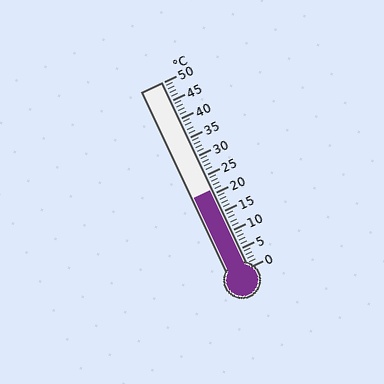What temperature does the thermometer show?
The thermometer shows approximately 21°C.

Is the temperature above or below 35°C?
The temperature is below 35°C.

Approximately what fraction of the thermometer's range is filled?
The thermometer is filled to approximately 40% of its range.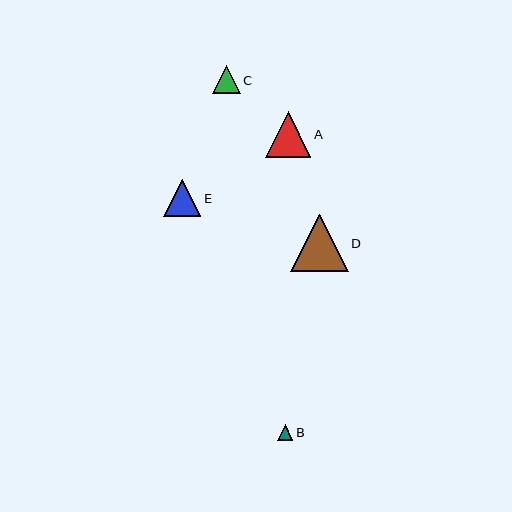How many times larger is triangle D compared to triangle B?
Triangle D is approximately 3.8 times the size of triangle B.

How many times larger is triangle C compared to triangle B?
Triangle C is approximately 1.8 times the size of triangle B.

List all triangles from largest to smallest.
From largest to smallest: D, A, E, C, B.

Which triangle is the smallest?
Triangle B is the smallest with a size of approximately 15 pixels.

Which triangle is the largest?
Triangle D is the largest with a size of approximately 58 pixels.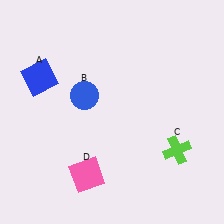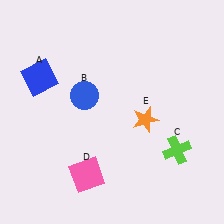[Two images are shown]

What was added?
An orange star (E) was added in Image 2.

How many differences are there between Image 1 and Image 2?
There is 1 difference between the two images.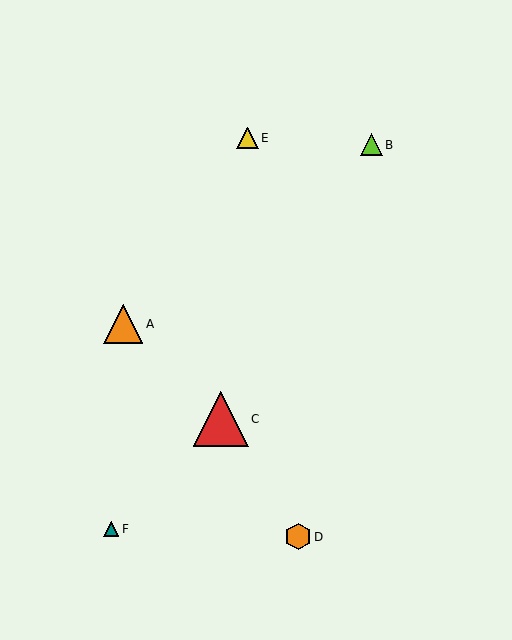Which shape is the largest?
The red triangle (labeled C) is the largest.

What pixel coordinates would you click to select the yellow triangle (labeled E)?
Click at (247, 138) to select the yellow triangle E.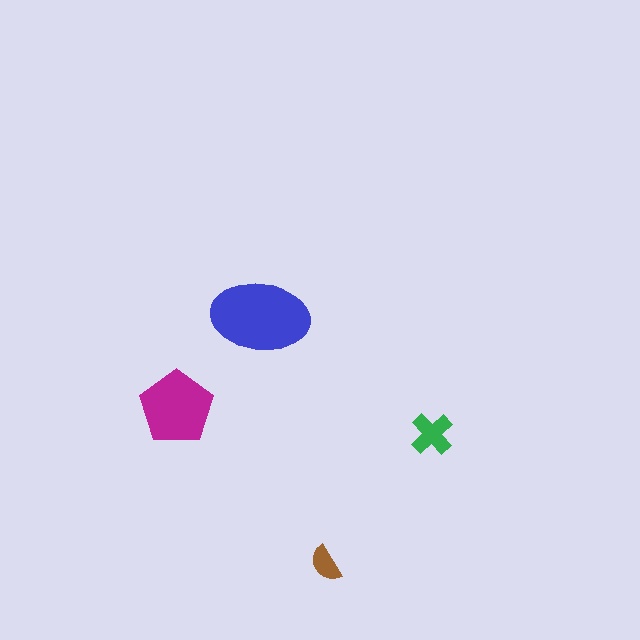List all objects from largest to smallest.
The blue ellipse, the magenta pentagon, the green cross, the brown semicircle.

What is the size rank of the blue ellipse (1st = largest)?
1st.